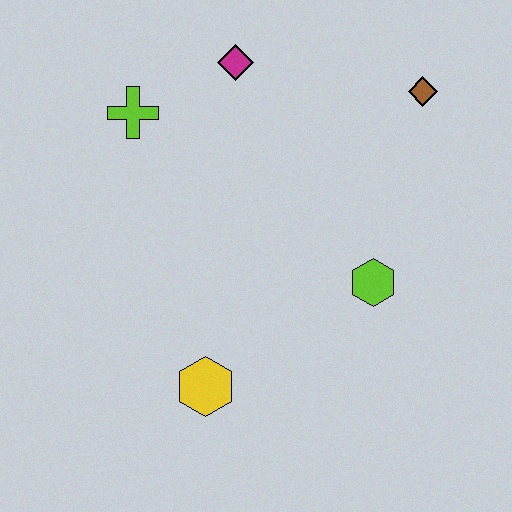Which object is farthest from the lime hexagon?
The lime cross is farthest from the lime hexagon.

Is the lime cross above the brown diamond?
No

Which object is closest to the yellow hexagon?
The lime hexagon is closest to the yellow hexagon.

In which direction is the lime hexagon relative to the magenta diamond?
The lime hexagon is below the magenta diamond.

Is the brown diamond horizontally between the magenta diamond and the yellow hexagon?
No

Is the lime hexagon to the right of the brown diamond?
No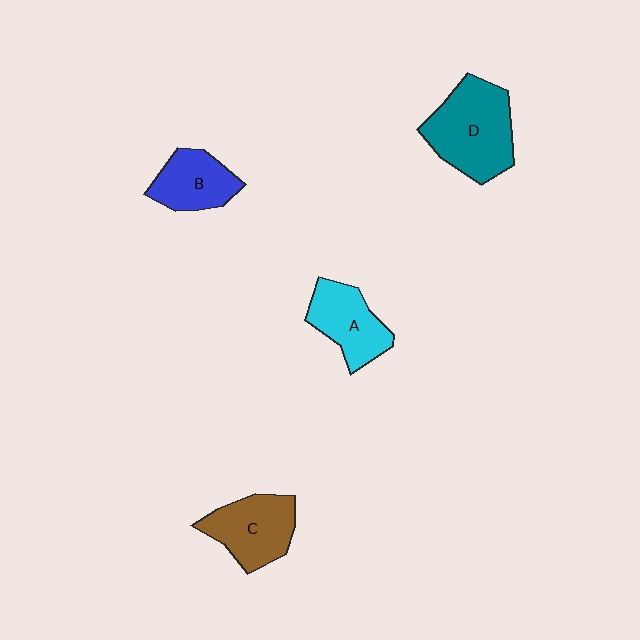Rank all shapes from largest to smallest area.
From largest to smallest: D (teal), C (brown), A (cyan), B (blue).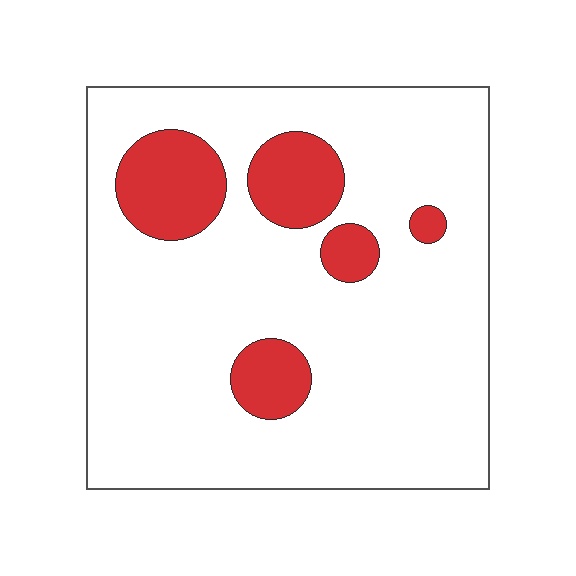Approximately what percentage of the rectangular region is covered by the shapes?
Approximately 15%.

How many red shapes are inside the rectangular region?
5.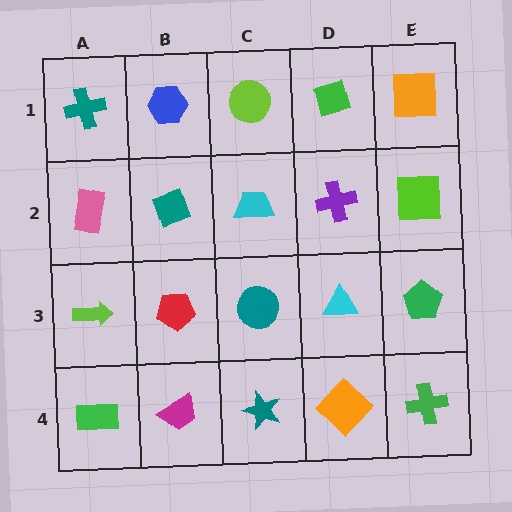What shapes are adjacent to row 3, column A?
A pink rectangle (row 2, column A), a green rectangle (row 4, column A), a red pentagon (row 3, column B).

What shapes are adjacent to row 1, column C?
A cyan trapezoid (row 2, column C), a blue hexagon (row 1, column B), a green square (row 1, column D).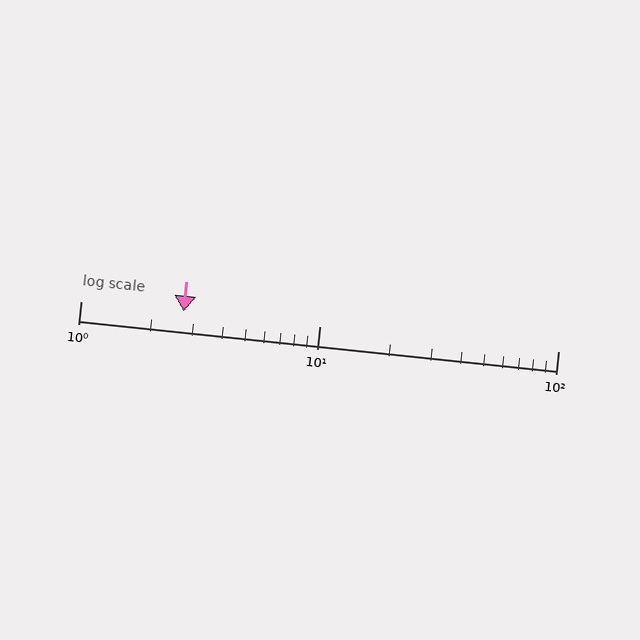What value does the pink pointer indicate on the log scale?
The pointer indicates approximately 2.7.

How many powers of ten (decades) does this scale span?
The scale spans 2 decades, from 1 to 100.